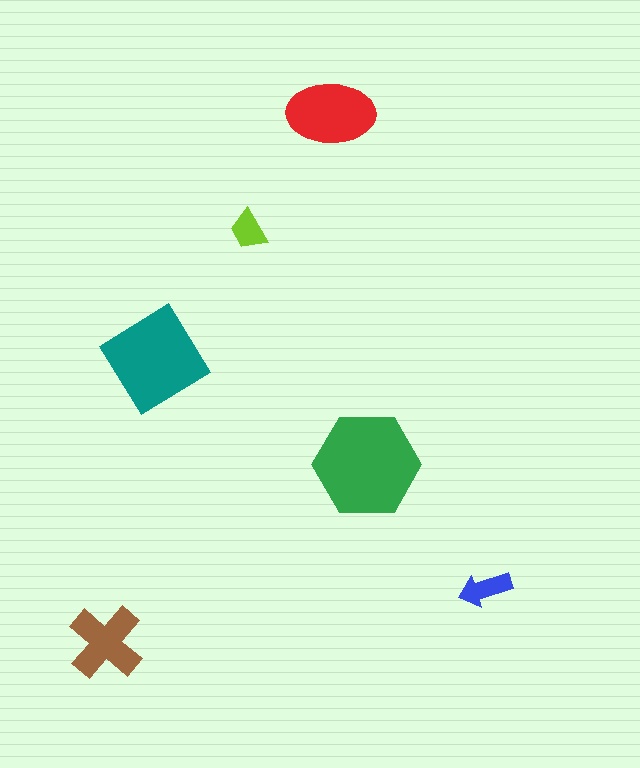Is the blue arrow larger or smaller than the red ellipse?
Smaller.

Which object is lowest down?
The brown cross is bottommost.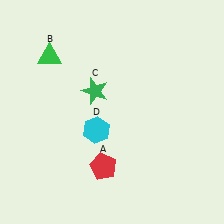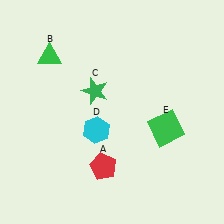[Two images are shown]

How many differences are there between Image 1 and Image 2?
There is 1 difference between the two images.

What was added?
A green square (E) was added in Image 2.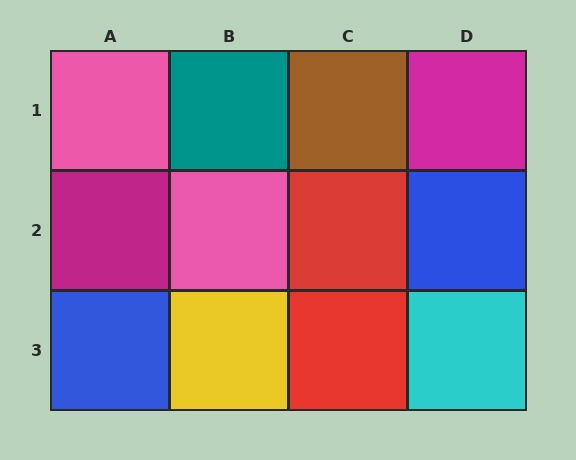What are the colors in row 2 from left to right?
Magenta, pink, red, blue.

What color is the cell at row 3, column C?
Red.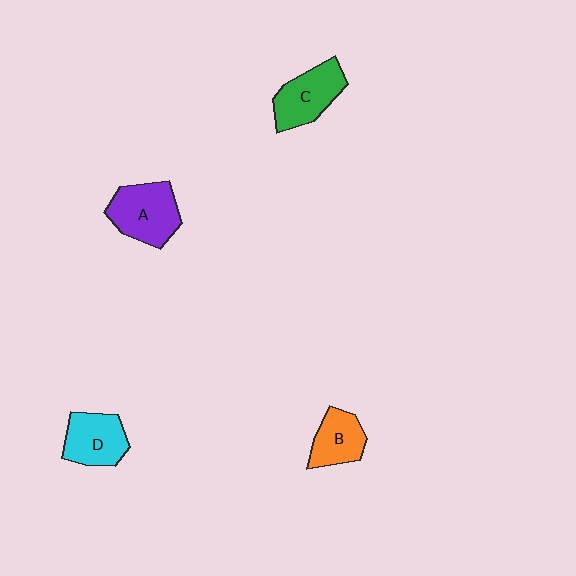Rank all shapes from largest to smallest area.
From largest to smallest: A (purple), C (green), D (cyan), B (orange).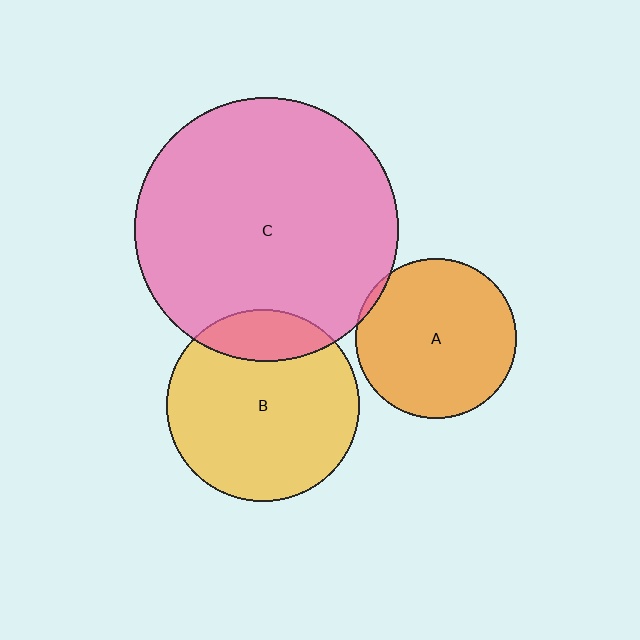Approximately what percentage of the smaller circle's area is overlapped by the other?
Approximately 5%.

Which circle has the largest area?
Circle C (pink).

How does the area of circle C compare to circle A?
Approximately 2.7 times.